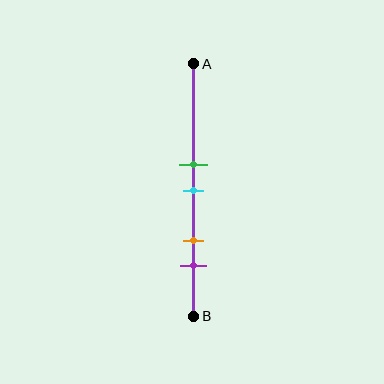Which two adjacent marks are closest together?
The green and cyan marks are the closest adjacent pair.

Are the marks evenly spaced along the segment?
No, the marks are not evenly spaced.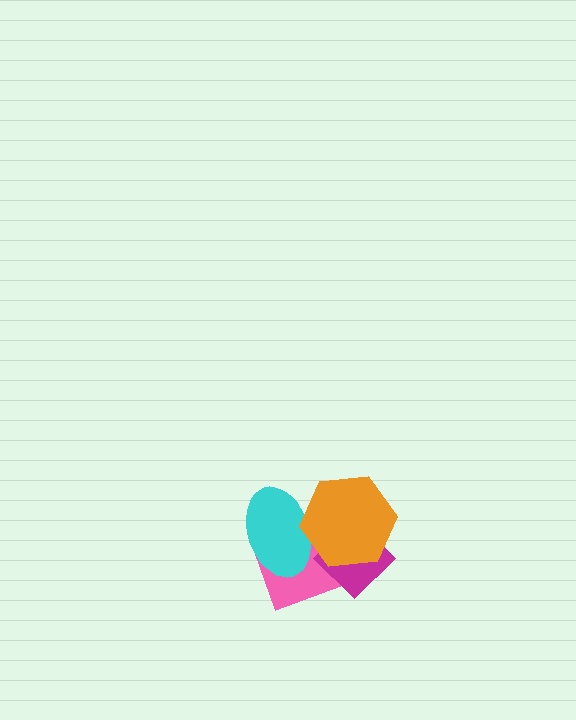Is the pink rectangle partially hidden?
Yes, it is partially covered by another shape.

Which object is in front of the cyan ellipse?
The orange hexagon is in front of the cyan ellipse.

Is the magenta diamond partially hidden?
Yes, it is partially covered by another shape.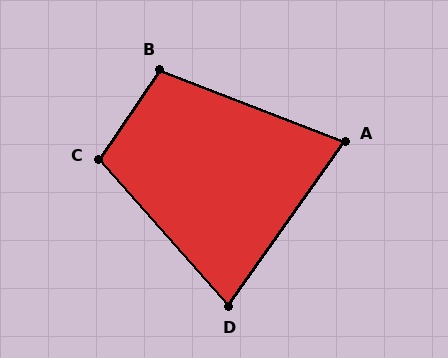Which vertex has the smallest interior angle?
A, at approximately 76 degrees.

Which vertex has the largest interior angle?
C, at approximately 104 degrees.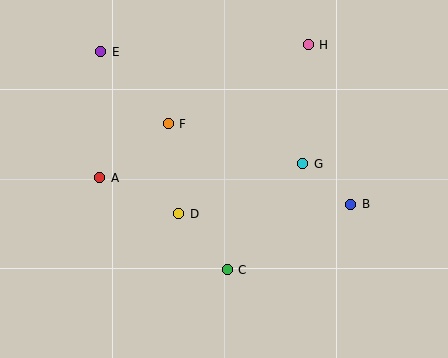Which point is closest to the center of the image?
Point D at (179, 214) is closest to the center.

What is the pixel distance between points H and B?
The distance between H and B is 165 pixels.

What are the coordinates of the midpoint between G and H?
The midpoint between G and H is at (306, 104).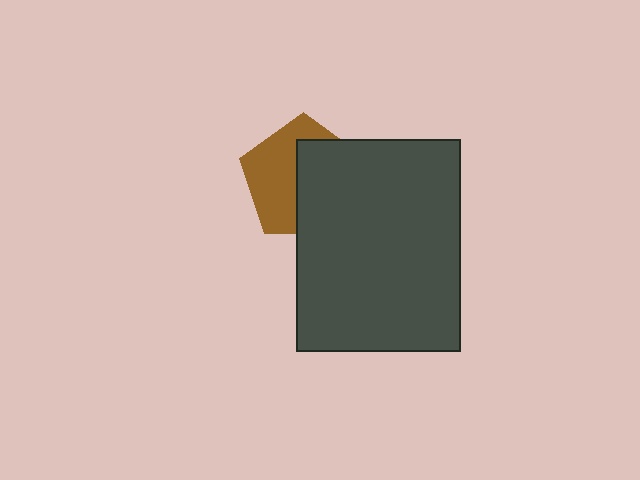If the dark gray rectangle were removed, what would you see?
You would see the complete brown pentagon.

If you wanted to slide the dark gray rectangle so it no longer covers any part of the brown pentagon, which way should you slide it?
Slide it right — that is the most direct way to separate the two shapes.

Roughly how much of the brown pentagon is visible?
About half of it is visible (roughly 48%).